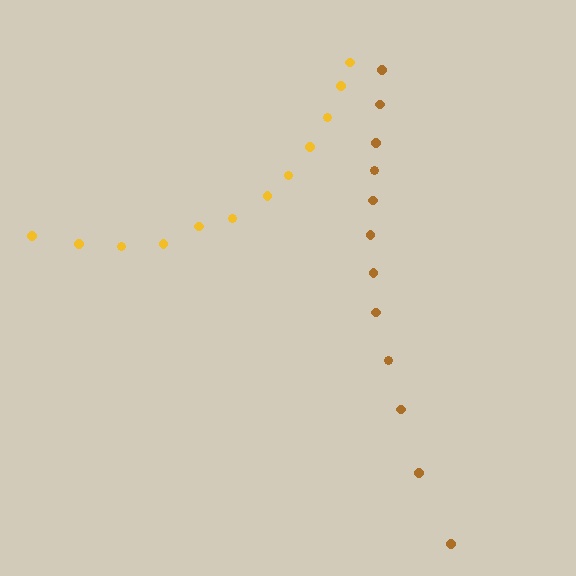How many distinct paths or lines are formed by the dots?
There are 2 distinct paths.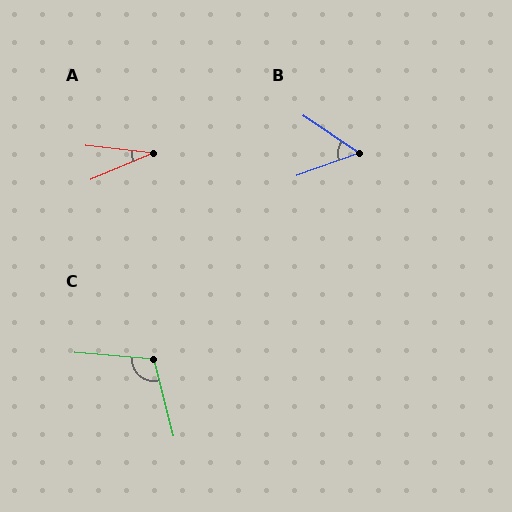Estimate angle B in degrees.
Approximately 55 degrees.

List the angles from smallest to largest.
A (29°), B (55°), C (109°).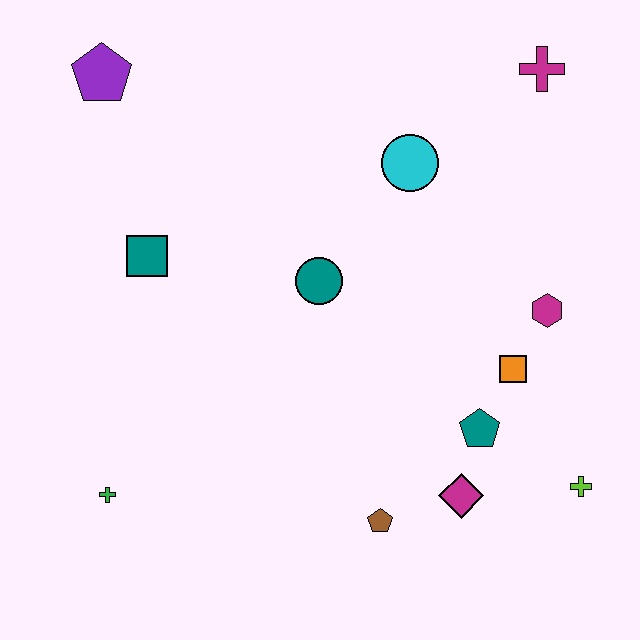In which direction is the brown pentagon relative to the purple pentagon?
The brown pentagon is below the purple pentagon.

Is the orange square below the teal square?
Yes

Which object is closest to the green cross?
The teal square is closest to the green cross.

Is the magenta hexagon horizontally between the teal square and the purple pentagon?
No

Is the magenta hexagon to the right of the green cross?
Yes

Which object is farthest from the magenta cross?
The green cross is farthest from the magenta cross.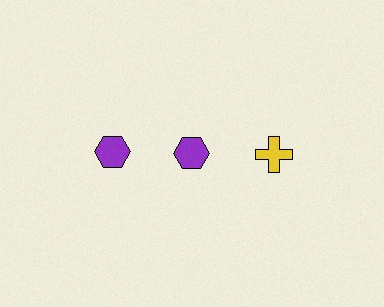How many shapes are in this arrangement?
There are 3 shapes arranged in a grid pattern.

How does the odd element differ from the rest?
It differs in both color (yellow instead of purple) and shape (cross instead of hexagon).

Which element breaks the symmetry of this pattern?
The yellow cross in the top row, center column breaks the symmetry. All other shapes are purple hexagons.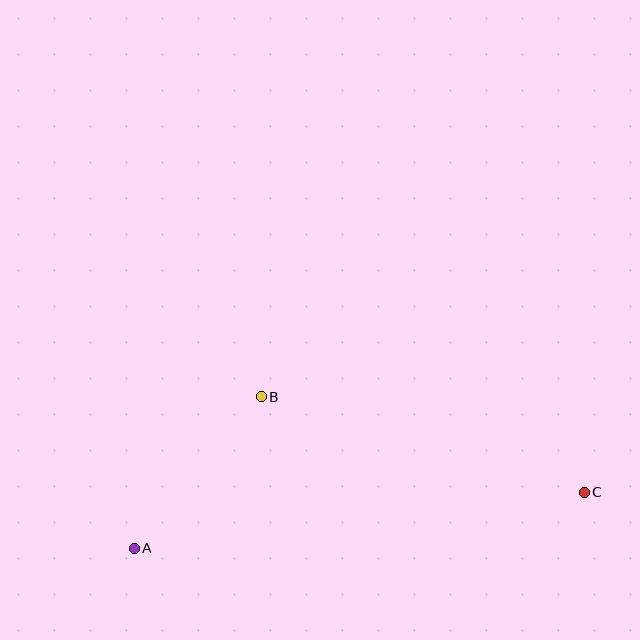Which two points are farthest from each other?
Points A and C are farthest from each other.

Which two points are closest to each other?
Points A and B are closest to each other.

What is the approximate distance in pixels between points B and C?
The distance between B and C is approximately 337 pixels.